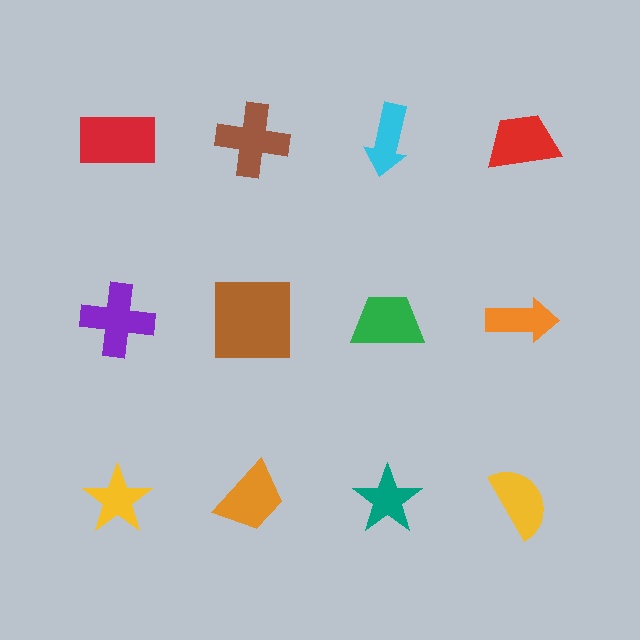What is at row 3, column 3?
A teal star.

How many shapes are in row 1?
4 shapes.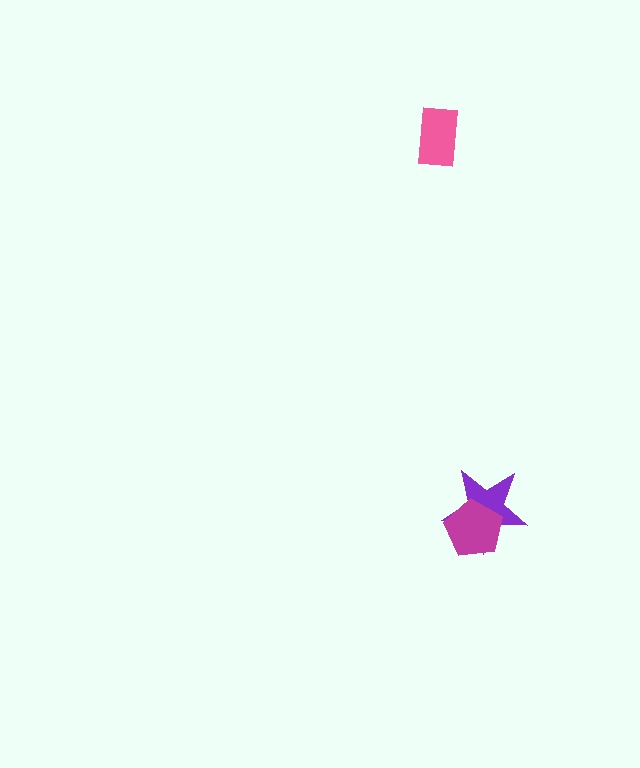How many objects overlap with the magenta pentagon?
1 object overlaps with the magenta pentagon.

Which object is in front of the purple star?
The magenta pentagon is in front of the purple star.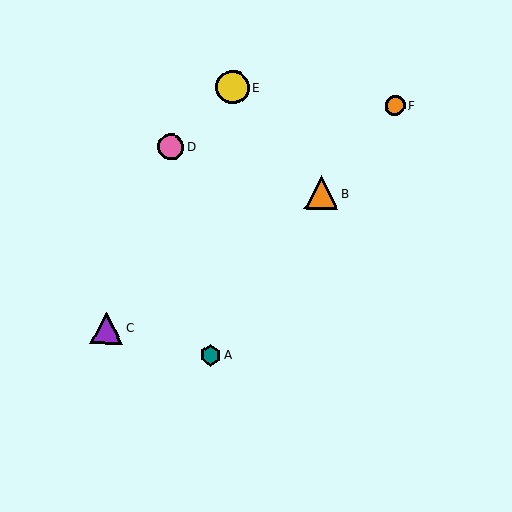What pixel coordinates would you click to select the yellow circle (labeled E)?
Click at (233, 87) to select the yellow circle E.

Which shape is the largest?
The orange triangle (labeled B) is the largest.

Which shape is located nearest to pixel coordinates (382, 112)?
The orange circle (labeled F) at (395, 105) is nearest to that location.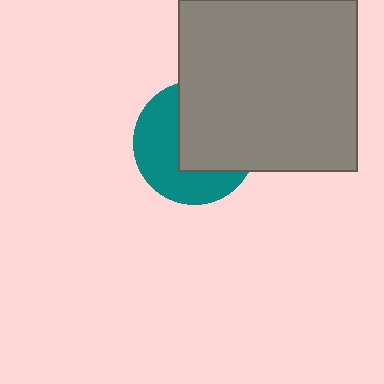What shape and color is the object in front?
The object in front is a gray rectangle.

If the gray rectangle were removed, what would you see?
You would see the complete teal circle.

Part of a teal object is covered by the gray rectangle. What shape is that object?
It is a circle.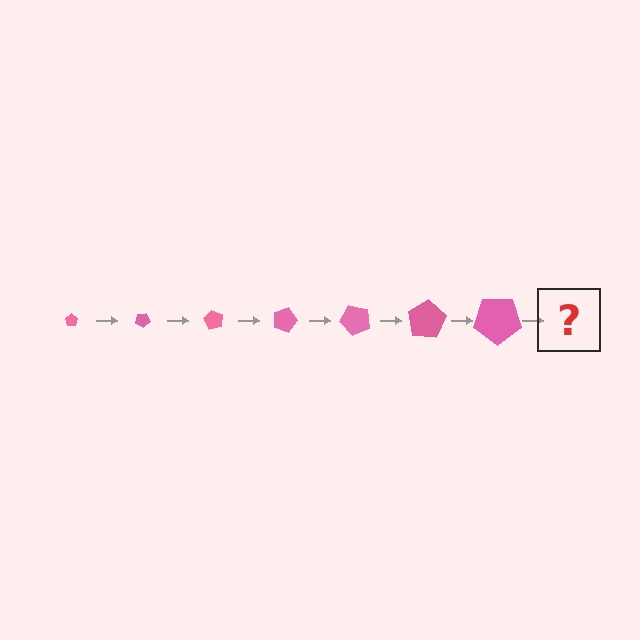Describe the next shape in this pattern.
It should be a pentagon, larger than the previous one and rotated 210 degrees from the start.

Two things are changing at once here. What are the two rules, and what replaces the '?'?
The two rules are that the pentagon grows larger each step and it rotates 30 degrees each step. The '?' should be a pentagon, larger than the previous one and rotated 210 degrees from the start.